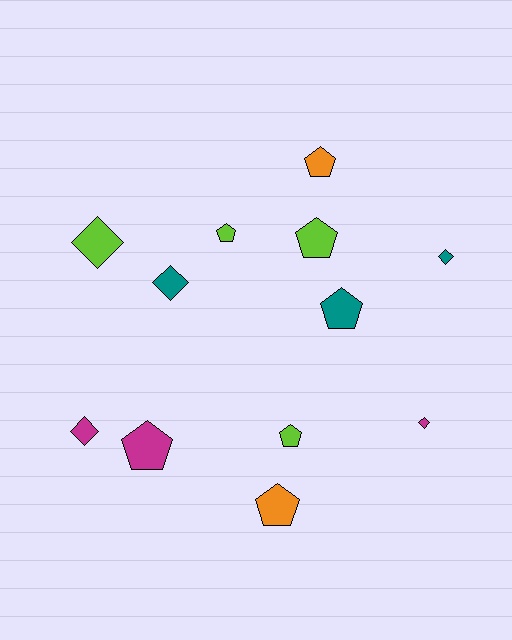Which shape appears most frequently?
Pentagon, with 7 objects.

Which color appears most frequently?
Lime, with 4 objects.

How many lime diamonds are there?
There is 1 lime diamond.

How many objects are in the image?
There are 12 objects.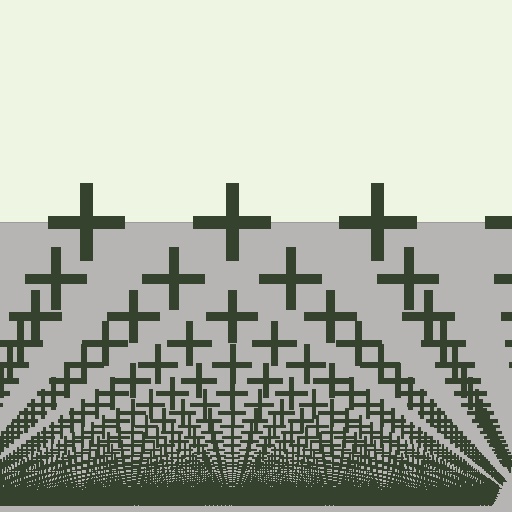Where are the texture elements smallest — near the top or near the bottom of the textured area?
Near the bottom.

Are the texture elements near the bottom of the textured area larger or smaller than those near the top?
Smaller. The gradient is inverted — elements near the bottom are smaller and denser.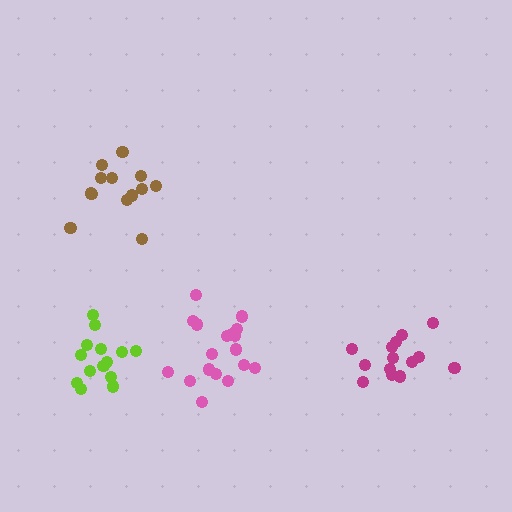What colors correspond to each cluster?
The clusters are colored: brown, magenta, lime, pink.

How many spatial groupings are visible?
There are 4 spatial groupings.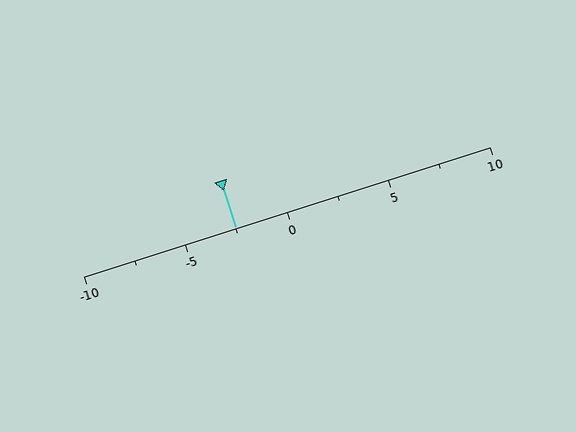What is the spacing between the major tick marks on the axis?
The major ticks are spaced 5 apart.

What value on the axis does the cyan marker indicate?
The marker indicates approximately -2.5.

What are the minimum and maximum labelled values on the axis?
The axis runs from -10 to 10.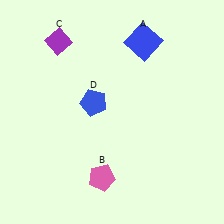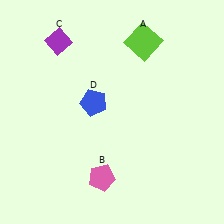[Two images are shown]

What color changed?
The square (A) changed from blue in Image 1 to lime in Image 2.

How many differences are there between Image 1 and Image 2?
There is 1 difference between the two images.